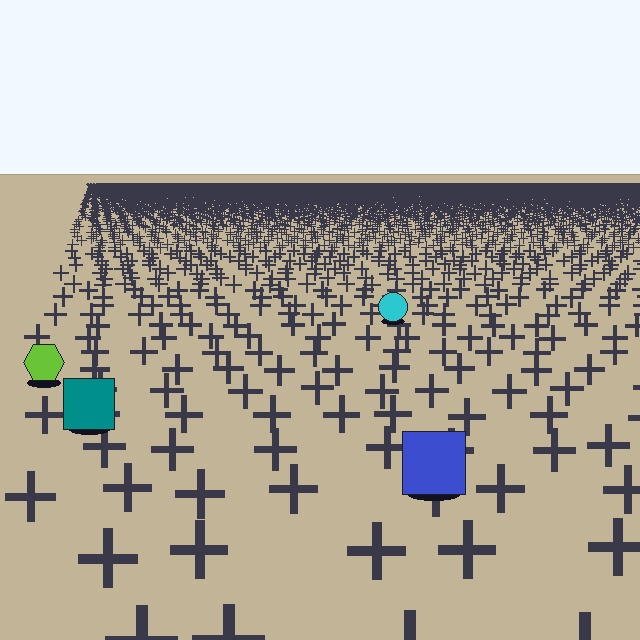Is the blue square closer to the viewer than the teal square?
Yes. The blue square is closer — you can tell from the texture gradient: the ground texture is coarser near it.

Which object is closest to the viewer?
The blue square is closest. The texture marks near it are larger and more spread out.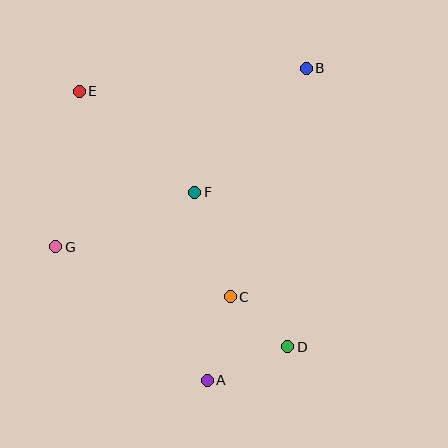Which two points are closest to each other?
Points C and D are closest to each other.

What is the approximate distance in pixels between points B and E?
The distance between B and E is approximately 228 pixels.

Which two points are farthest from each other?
Points D and E are farthest from each other.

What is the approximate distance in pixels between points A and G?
The distance between A and G is approximately 202 pixels.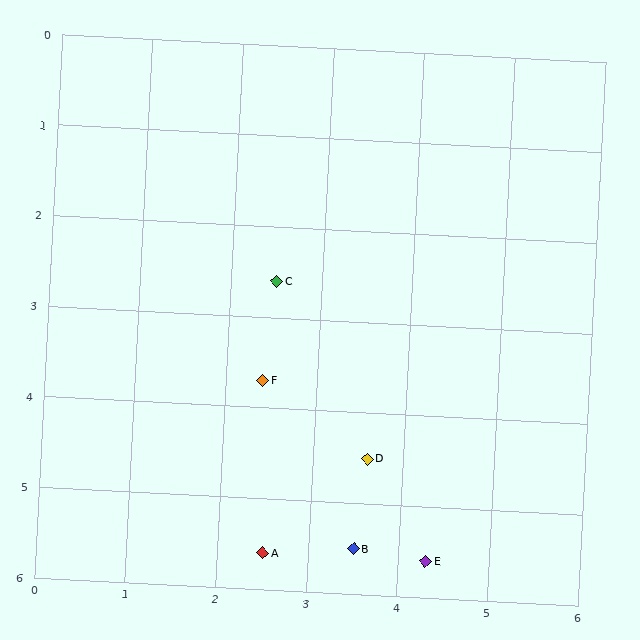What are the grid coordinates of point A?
Point A is at approximately (2.5, 5.6).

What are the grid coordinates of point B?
Point B is at approximately (3.5, 5.5).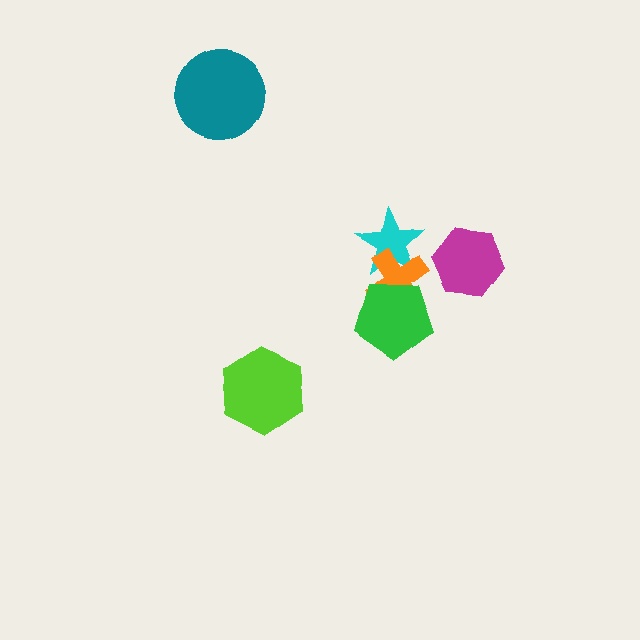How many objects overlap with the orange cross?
2 objects overlap with the orange cross.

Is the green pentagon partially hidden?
No, no other shape covers it.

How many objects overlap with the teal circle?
0 objects overlap with the teal circle.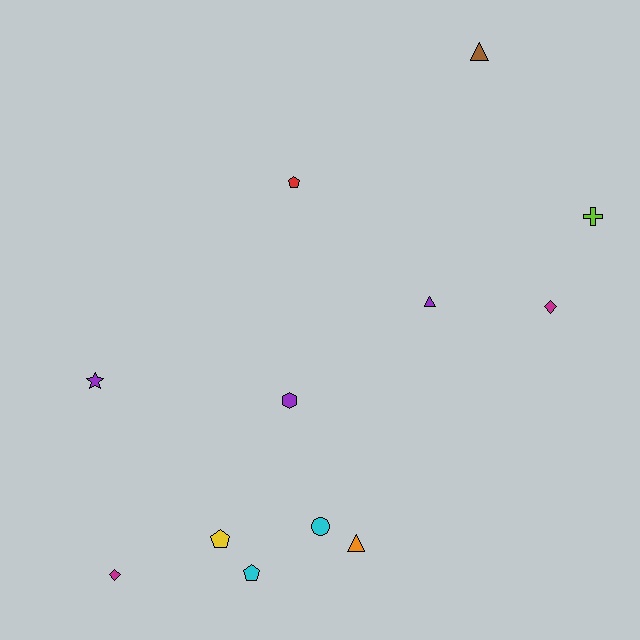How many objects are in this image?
There are 12 objects.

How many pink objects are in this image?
There are no pink objects.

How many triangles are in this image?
There are 3 triangles.